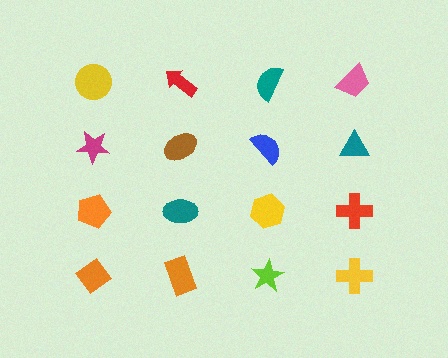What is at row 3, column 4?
A red cross.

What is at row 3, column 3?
A yellow hexagon.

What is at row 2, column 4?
A teal triangle.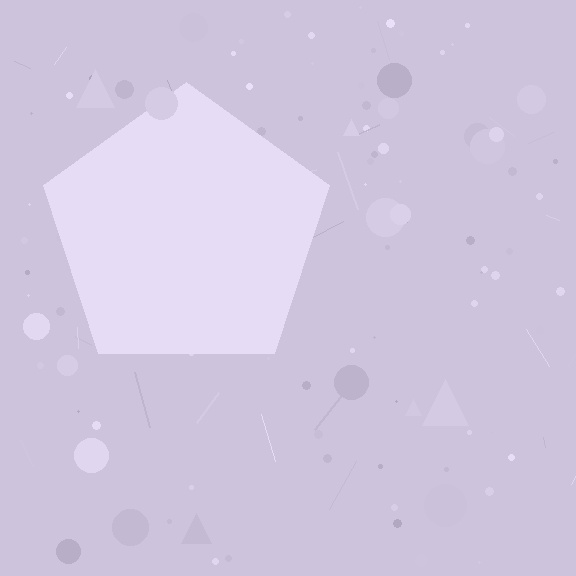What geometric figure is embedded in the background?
A pentagon is embedded in the background.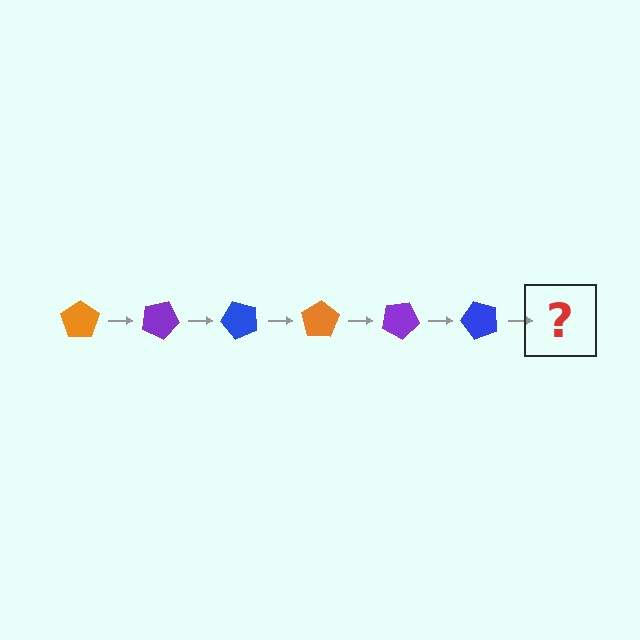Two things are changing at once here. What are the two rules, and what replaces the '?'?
The two rules are that it rotates 25 degrees each step and the color cycles through orange, purple, and blue. The '?' should be an orange pentagon, rotated 150 degrees from the start.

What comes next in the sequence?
The next element should be an orange pentagon, rotated 150 degrees from the start.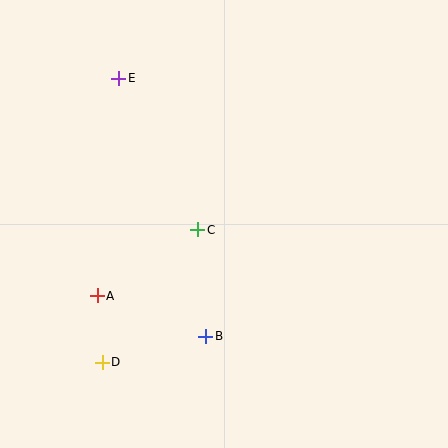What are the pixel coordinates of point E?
Point E is at (119, 78).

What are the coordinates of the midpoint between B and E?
The midpoint between B and E is at (162, 207).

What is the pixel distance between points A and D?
The distance between A and D is 67 pixels.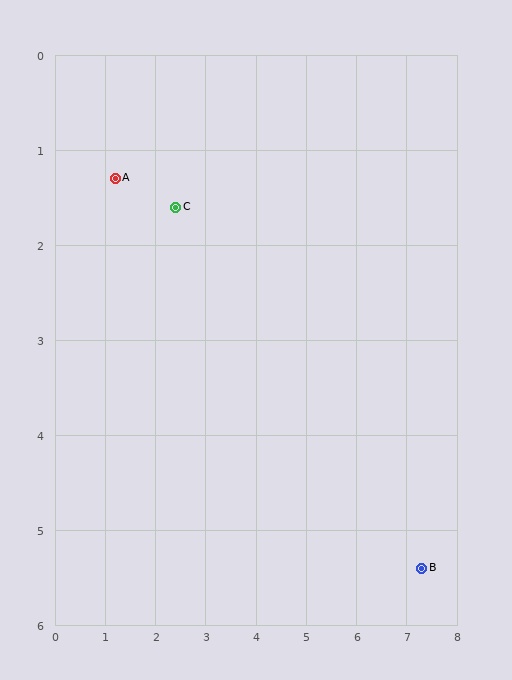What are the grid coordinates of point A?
Point A is at approximately (1.2, 1.3).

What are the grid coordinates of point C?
Point C is at approximately (2.4, 1.6).